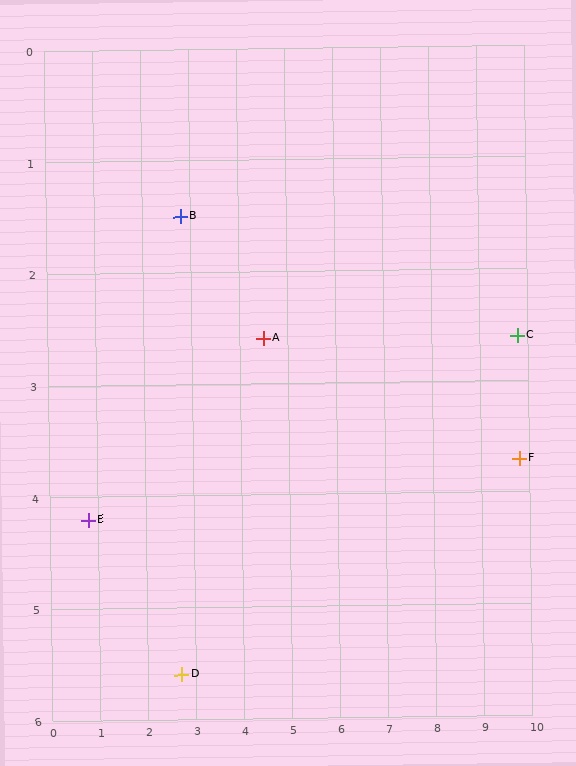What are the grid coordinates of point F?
Point F is at approximately (9.8, 3.7).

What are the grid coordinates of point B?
Point B is at approximately (2.8, 1.5).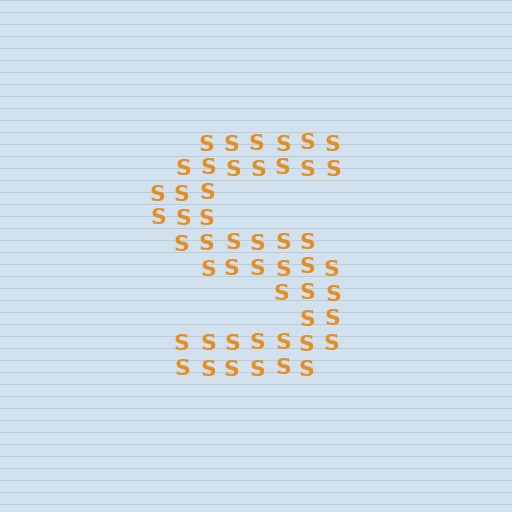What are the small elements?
The small elements are letter S's.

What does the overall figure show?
The overall figure shows the letter S.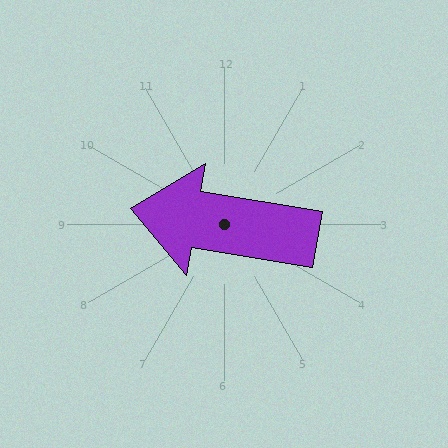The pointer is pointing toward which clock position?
Roughly 9 o'clock.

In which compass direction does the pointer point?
West.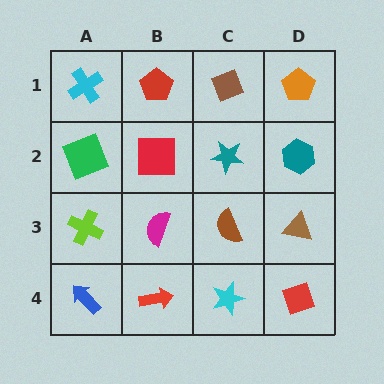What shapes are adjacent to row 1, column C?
A teal star (row 2, column C), a red pentagon (row 1, column B), an orange pentagon (row 1, column D).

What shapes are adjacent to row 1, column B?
A red square (row 2, column B), a cyan cross (row 1, column A), a brown diamond (row 1, column C).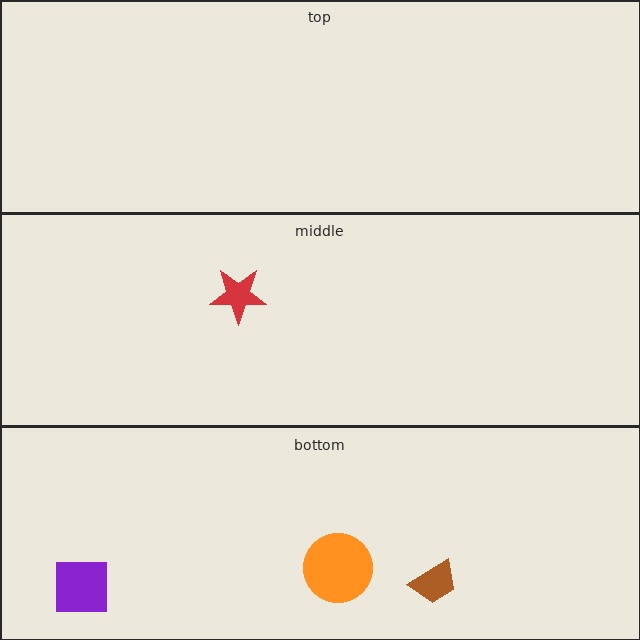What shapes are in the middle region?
The red star.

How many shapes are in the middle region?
1.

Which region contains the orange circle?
The bottom region.